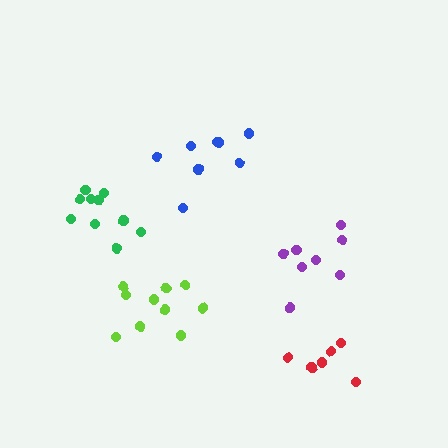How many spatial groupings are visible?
There are 5 spatial groupings.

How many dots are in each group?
Group 1: 10 dots, Group 2: 8 dots, Group 3: 8 dots, Group 4: 6 dots, Group 5: 10 dots (42 total).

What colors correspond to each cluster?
The clusters are colored: lime, blue, purple, red, green.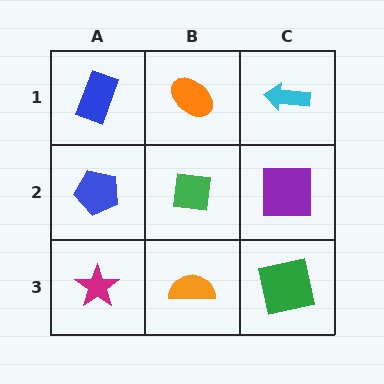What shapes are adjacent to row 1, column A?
A blue pentagon (row 2, column A), an orange ellipse (row 1, column B).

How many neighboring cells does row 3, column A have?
2.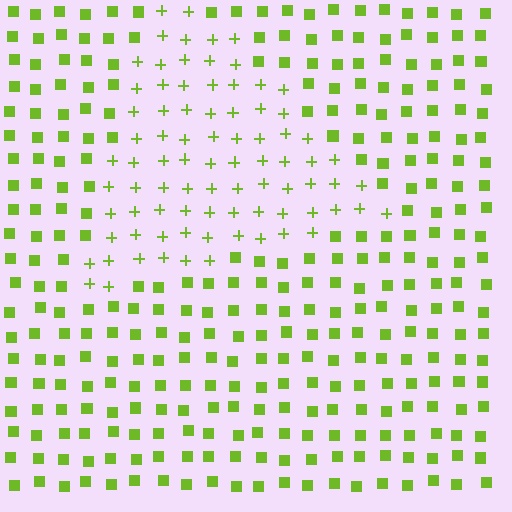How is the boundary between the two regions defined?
The boundary is defined by a change in element shape: plus signs inside vs. squares outside. All elements share the same color and spacing.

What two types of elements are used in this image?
The image uses plus signs inside the triangle region and squares outside it.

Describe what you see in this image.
The image is filled with small lime elements arranged in a uniform grid. A triangle-shaped region contains plus signs, while the surrounding area contains squares. The boundary is defined purely by the change in element shape.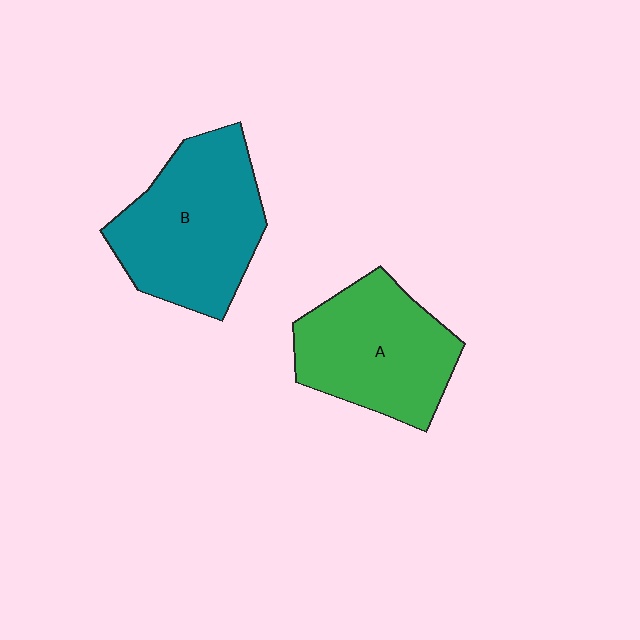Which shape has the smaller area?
Shape A (green).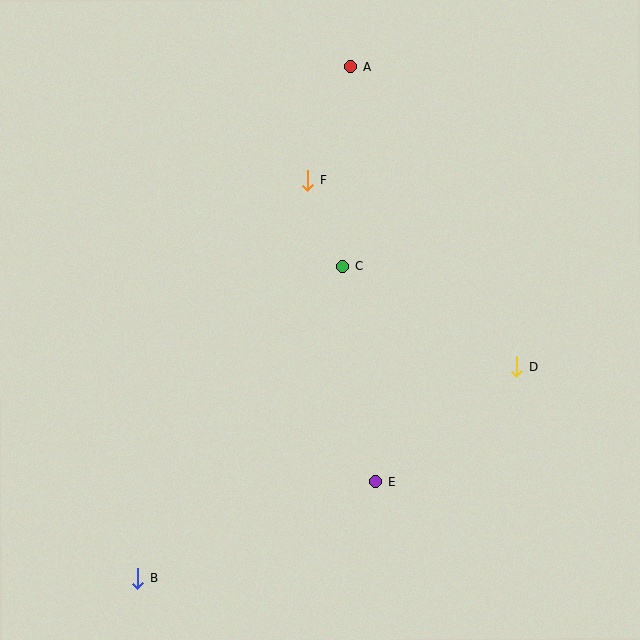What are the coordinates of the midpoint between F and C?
The midpoint between F and C is at (325, 223).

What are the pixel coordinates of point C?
Point C is at (342, 266).